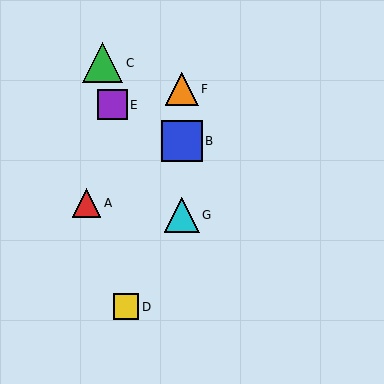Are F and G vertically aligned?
Yes, both are at x≈182.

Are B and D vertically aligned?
No, B is at x≈182 and D is at x≈126.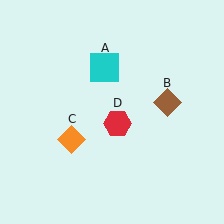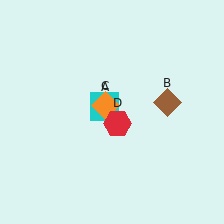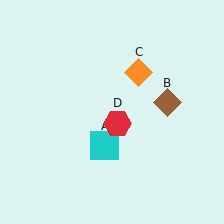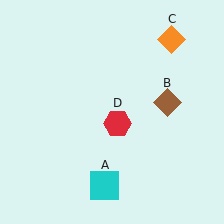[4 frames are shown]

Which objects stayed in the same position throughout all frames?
Brown diamond (object B) and red hexagon (object D) remained stationary.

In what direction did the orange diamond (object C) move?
The orange diamond (object C) moved up and to the right.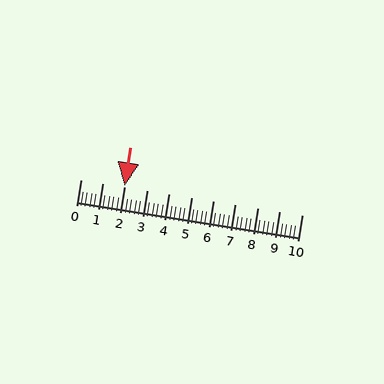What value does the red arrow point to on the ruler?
The red arrow points to approximately 2.0.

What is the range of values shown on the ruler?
The ruler shows values from 0 to 10.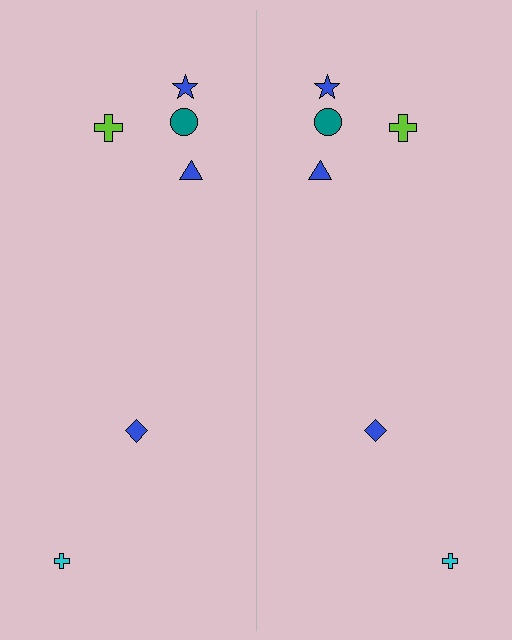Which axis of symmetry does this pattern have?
The pattern has a vertical axis of symmetry running through the center of the image.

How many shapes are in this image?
There are 12 shapes in this image.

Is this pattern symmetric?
Yes, this pattern has bilateral (reflection) symmetry.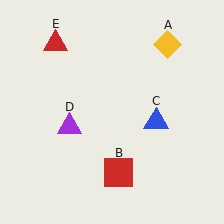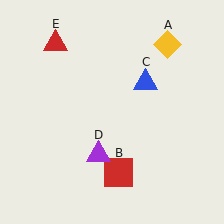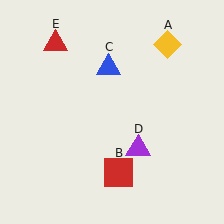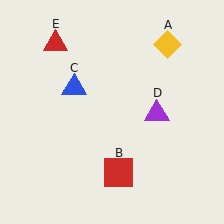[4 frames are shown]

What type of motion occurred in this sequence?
The blue triangle (object C), purple triangle (object D) rotated counterclockwise around the center of the scene.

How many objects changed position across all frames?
2 objects changed position: blue triangle (object C), purple triangle (object D).